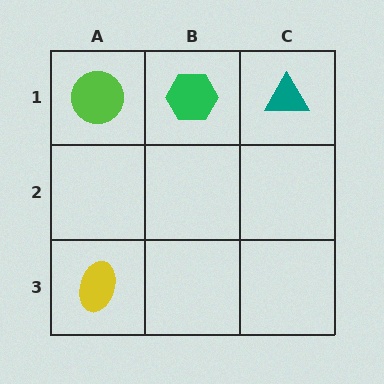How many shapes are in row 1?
3 shapes.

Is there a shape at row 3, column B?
No, that cell is empty.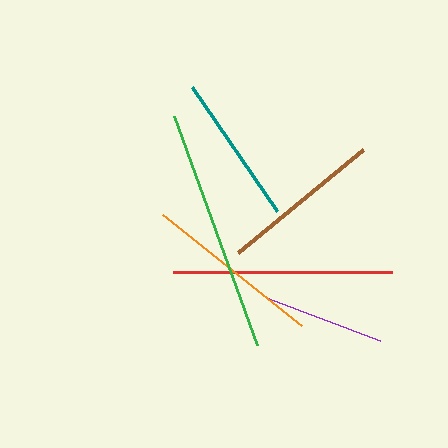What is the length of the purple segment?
The purple segment is approximately 122 pixels long.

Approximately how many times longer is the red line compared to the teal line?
The red line is approximately 1.5 times the length of the teal line.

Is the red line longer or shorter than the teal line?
The red line is longer than the teal line.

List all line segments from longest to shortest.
From longest to shortest: green, red, orange, brown, teal, purple.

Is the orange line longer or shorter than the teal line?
The orange line is longer than the teal line.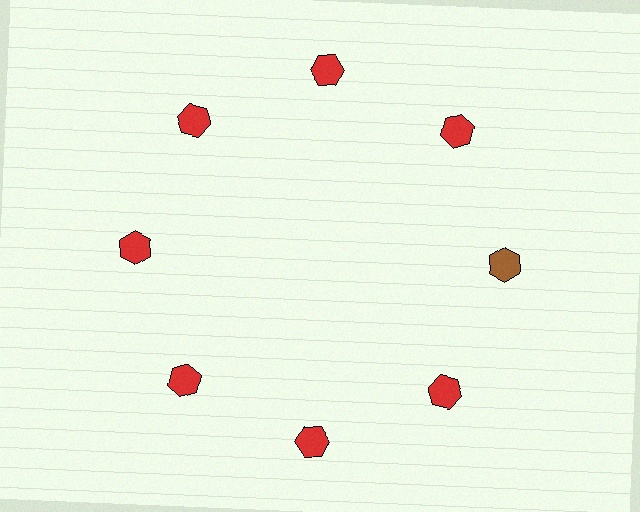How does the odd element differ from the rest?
It has a different color: brown instead of red.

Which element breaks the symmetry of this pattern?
The brown hexagon at roughly the 3 o'clock position breaks the symmetry. All other shapes are red hexagons.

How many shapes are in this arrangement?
There are 8 shapes arranged in a ring pattern.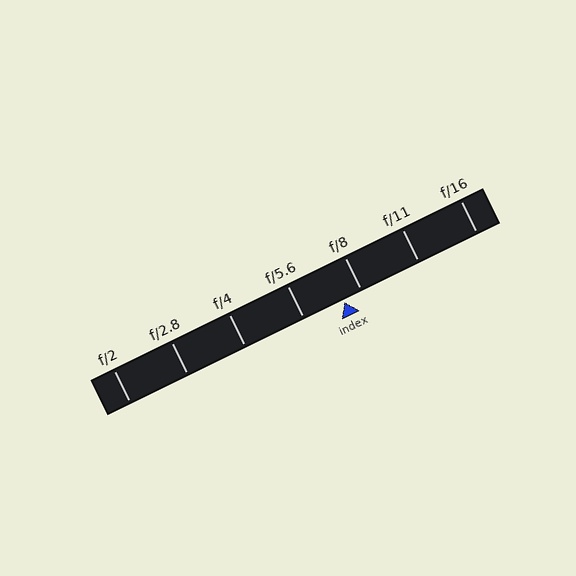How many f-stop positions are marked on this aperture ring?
There are 7 f-stop positions marked.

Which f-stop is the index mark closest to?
The index mark is closest to f/8.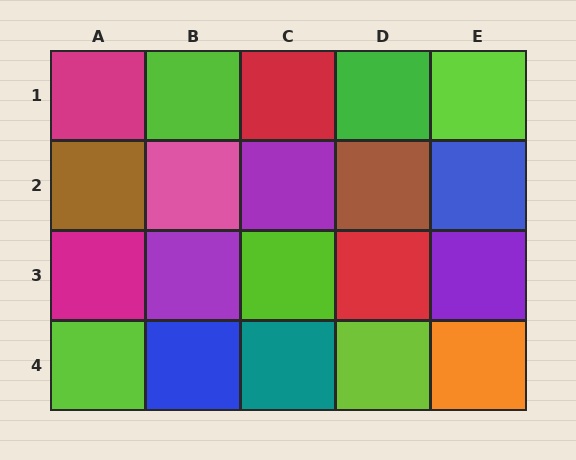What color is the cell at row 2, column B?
Pink.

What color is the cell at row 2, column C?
Purple.